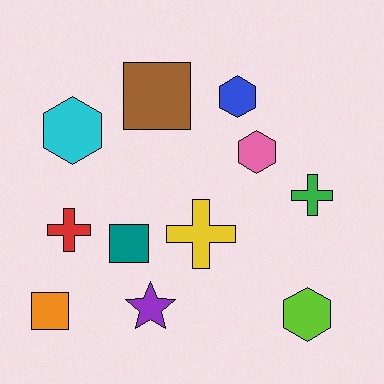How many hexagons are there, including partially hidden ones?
There are 4 hexagons.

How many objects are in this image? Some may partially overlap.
There are 11 objects.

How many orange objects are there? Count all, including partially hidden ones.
There is 1 orange object.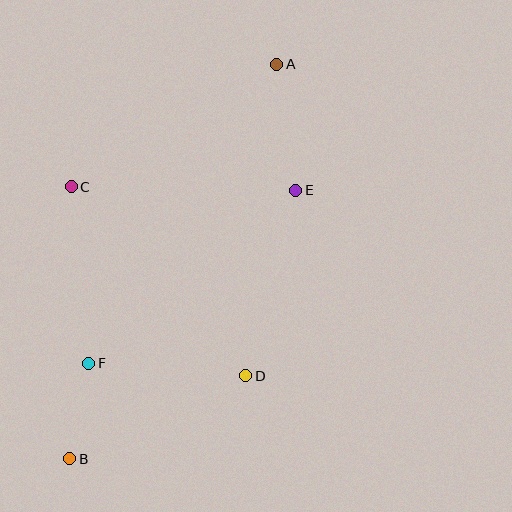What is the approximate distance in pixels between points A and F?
The distance between A and F is approximately 354 pixels.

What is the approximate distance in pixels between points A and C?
The distance between A and C is approximately 240 pixels.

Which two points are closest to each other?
Points B and F are closest to each other.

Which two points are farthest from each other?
Points A and B are farthest from each other.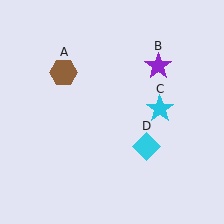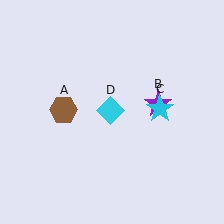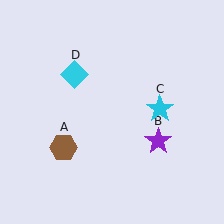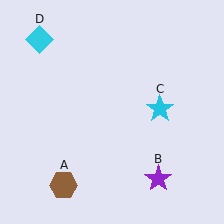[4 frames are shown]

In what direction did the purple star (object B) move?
The purple star (object B) moved down.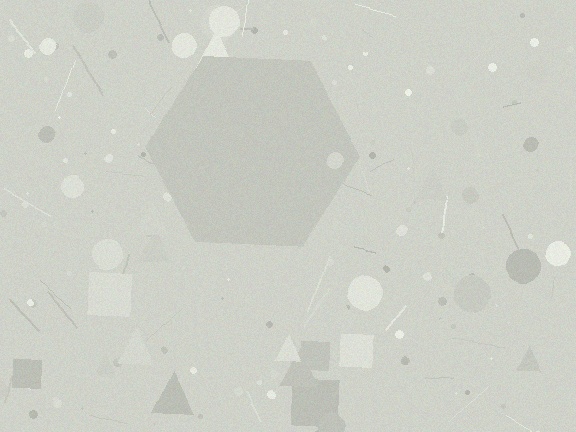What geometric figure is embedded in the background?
A hexagon is embedded in the background.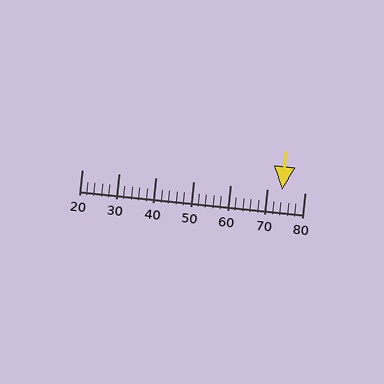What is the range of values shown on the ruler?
The ruler shows values from 20 to 80.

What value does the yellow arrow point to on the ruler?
The yellow arrow points to approximately 74.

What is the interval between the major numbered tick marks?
The major tick marks are spaced 10 units apart.